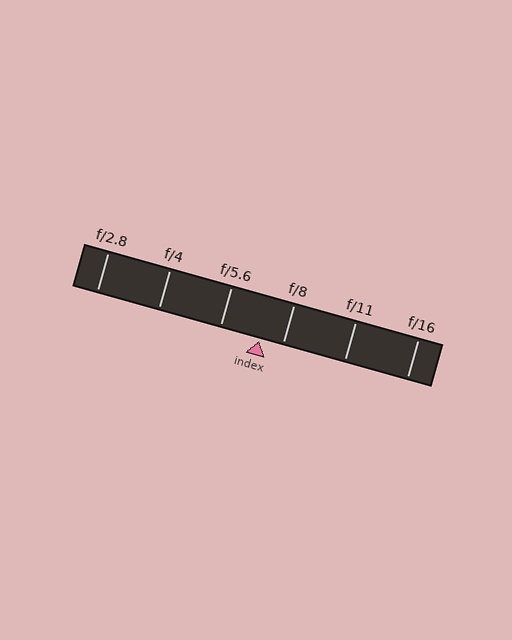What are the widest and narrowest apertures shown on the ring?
The widest aperture shown is f/2.8 and the narrowest is f/16.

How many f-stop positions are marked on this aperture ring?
There are 6 f-stop positions marked.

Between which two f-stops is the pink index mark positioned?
The index mark is between f/5.6 and f/8.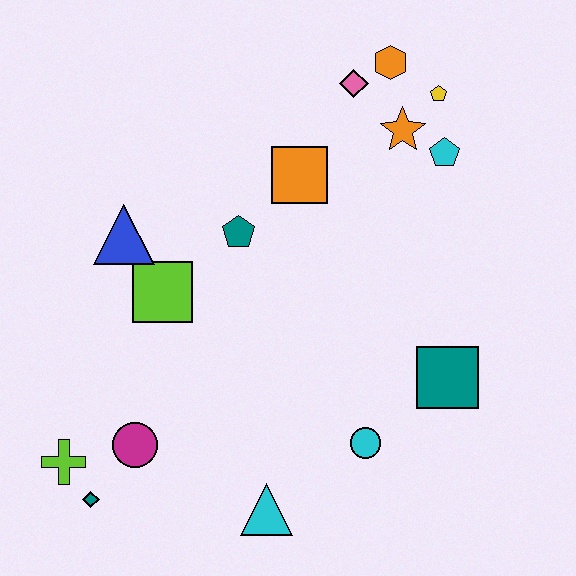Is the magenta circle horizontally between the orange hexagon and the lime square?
No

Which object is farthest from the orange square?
The teal diamond is farthest from the orange square.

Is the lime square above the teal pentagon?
No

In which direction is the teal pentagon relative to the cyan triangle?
The teal pentagon is above the cyan triangle.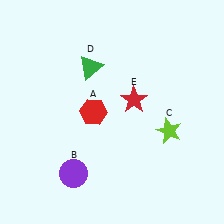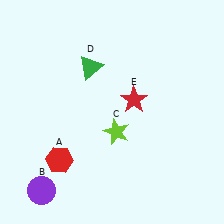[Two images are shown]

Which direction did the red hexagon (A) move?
The red hexagon (A) moved down.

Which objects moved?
The objects that moved are: the red hexagon (A), the purple circle (B), the lime star (C).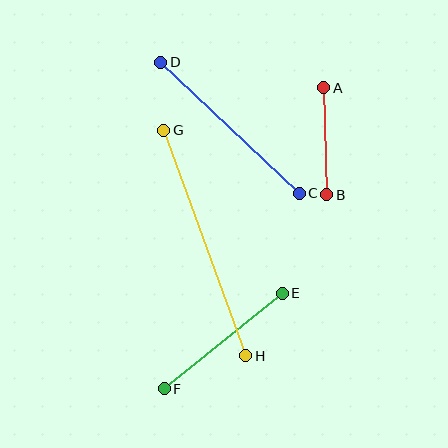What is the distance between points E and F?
The distance is approximately 152 pixels.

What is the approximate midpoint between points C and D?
The midpoint is at approximately (230, 128) pixels.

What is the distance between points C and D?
The distance is approximately 190 pixels.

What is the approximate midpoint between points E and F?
The midpoint is at approximately (223, 341) pixels.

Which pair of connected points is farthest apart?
Points G and H are farthest apart.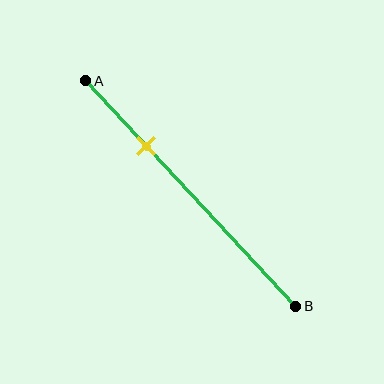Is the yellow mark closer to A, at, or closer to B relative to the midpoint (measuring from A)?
The yellow mark is closer to point A than the midpoint of segment AB.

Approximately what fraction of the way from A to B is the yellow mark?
The yellow mark is approximately 30% of the way from A to B.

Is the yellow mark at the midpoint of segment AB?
No, the mark is at about 30% from A, not at the 50% midpoint.